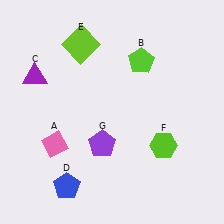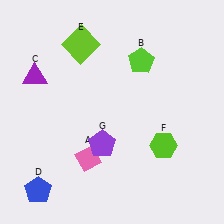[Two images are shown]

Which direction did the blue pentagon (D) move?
The blue pentagon (D) moved left.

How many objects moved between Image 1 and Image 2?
2 objects moved between the two images.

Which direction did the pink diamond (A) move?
The pink diamond (A) moved right.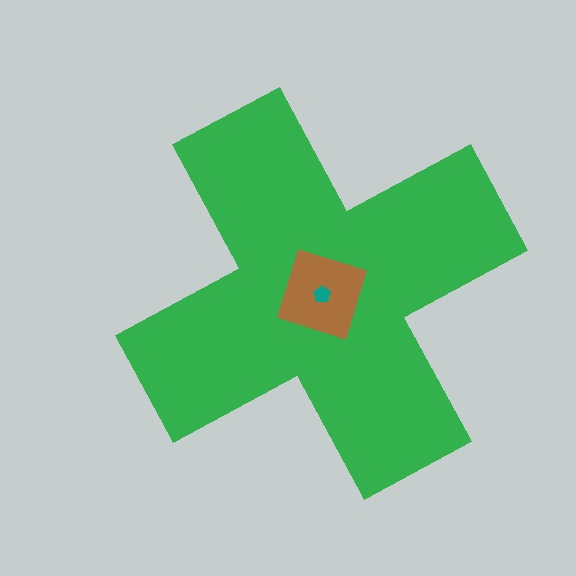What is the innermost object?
The teal pentagon.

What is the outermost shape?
The green cross.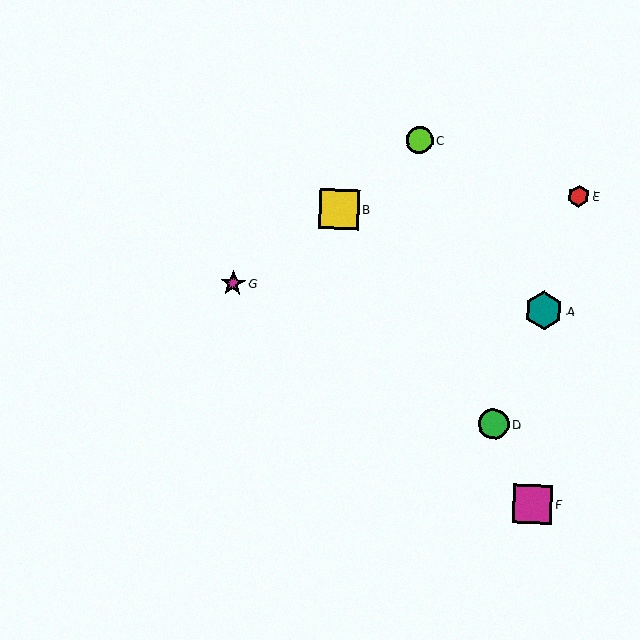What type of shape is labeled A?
Shape A is a teal hexagon.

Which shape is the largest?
The yellow square (labeled B) is the largest.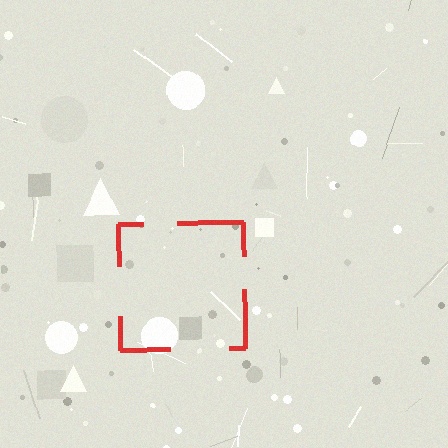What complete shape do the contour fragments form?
The contour fragments form a square.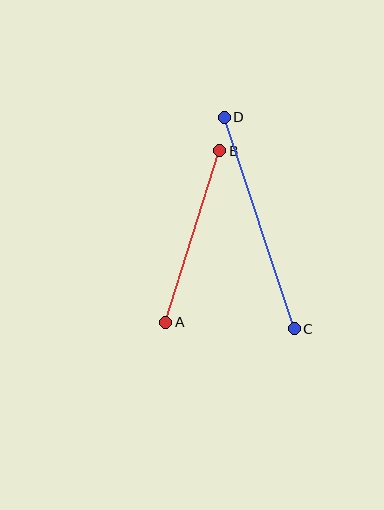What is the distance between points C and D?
The distance is approximately 223 pixels.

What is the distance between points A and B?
The distance is approximately 180 pixels.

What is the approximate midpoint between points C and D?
The midpoint is at approximately (259, 223) pixels.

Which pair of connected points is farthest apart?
Points C and D are farthest apart.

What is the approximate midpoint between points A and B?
The midpoint is at approximately (193, 237) pixels.